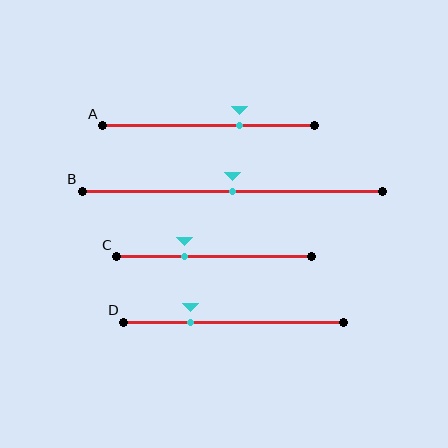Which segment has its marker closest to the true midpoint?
Segment B has its marker closest to the true midpoint.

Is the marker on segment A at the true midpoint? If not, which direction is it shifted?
No, the marker on segment A is shifted to the right by about 15% of the segment length.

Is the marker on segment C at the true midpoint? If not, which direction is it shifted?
No, the marker on segment C is shifted to the left by about 15% of the segment length.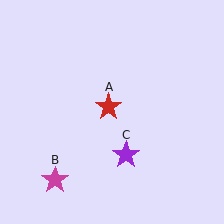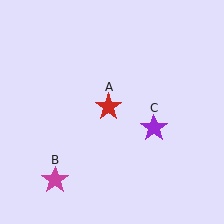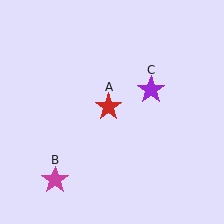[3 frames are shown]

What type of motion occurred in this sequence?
The purple star (object C) rotated counterclockwise around the center of the scene.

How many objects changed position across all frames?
1 object changed position: purple star (object C).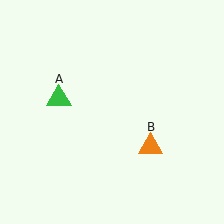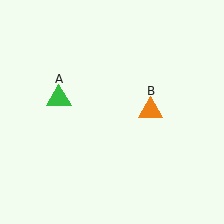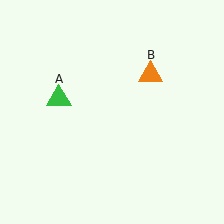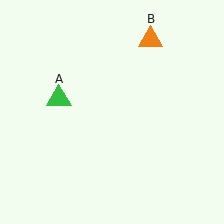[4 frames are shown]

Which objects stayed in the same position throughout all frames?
Green triangle (object A) remained stationary.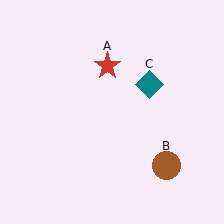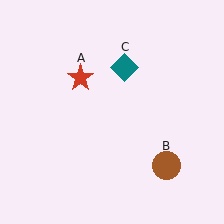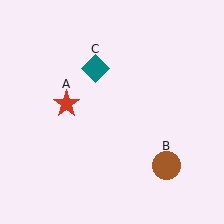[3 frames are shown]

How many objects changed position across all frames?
2 objects changed position: red star (object A), teal diamond (object C).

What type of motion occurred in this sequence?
The red star (object A), teal diamond (object C) rotated counterclockwise around the center of the scene.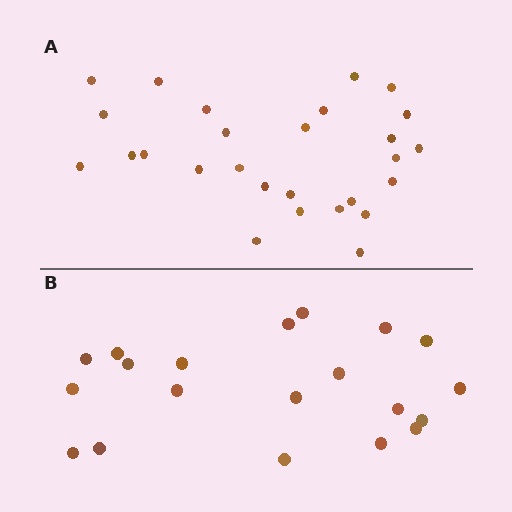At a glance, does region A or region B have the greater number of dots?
Region A (the top region) has more dots.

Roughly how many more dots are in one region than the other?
Region A has roughly 8 or so more dots than region B.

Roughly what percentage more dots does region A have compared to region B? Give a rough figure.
About 35% more.